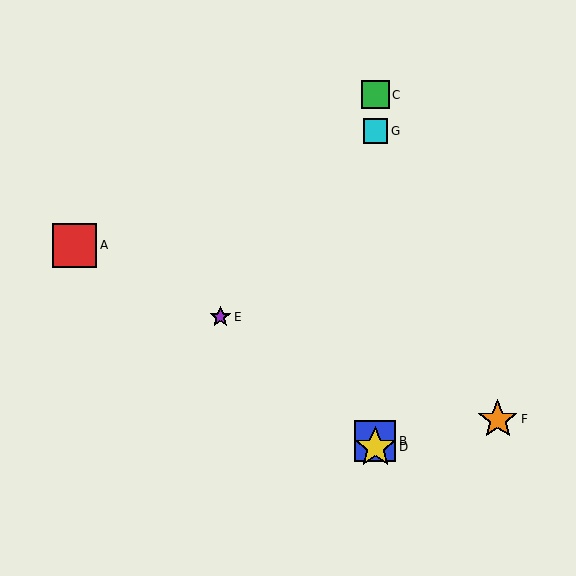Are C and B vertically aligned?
Yes, both are at x≈375.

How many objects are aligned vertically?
4 objects (B, C, D, G) are aligned vertically.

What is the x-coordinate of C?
Object C is at x≈375.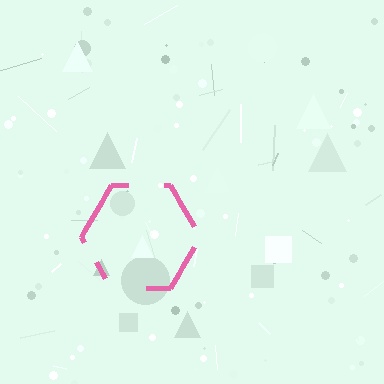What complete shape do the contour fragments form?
The contour fragments form a hexagon.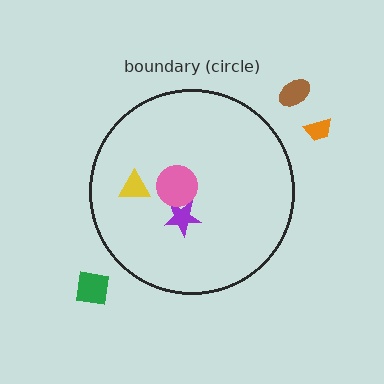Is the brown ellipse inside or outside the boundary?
Outside.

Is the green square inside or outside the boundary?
Outside.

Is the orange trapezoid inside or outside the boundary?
Outside.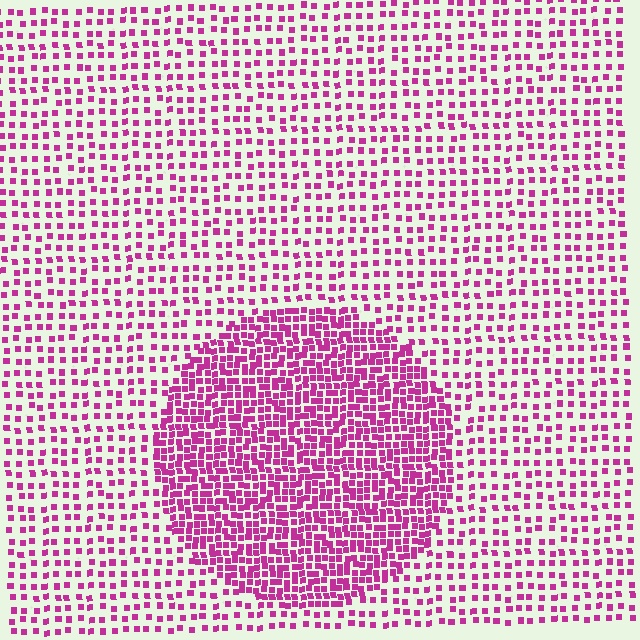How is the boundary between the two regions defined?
The boundary is defined by a change in element density (approximately 2.3x ratio). All elements are the same color, size, and shape.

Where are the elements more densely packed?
The elements are more densely packed inside the circle boundary.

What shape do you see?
I see a circle.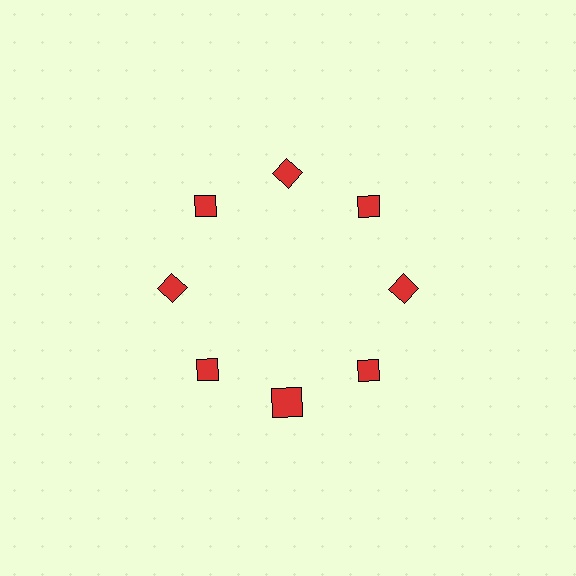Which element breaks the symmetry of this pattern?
The red square at roughly the 6 o'clock position breaks the symmetry. All other shapes are red diamonds.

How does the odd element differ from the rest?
It has a different shape: square instead of diamond.